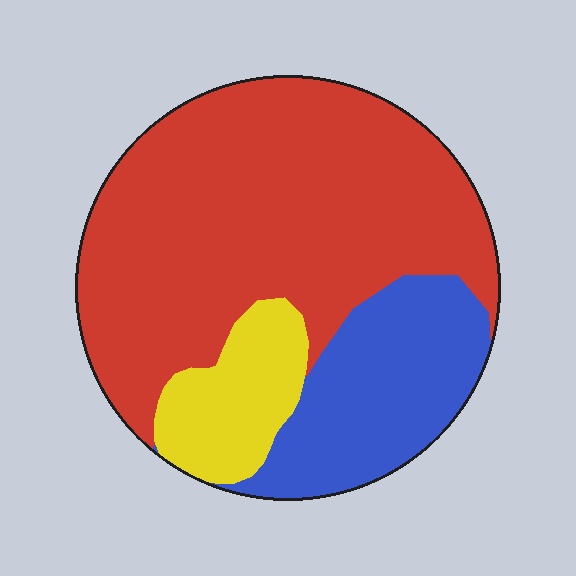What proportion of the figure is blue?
Blue covers about 25% of the figure.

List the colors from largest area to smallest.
From largest to smallest: red, blue, yellow.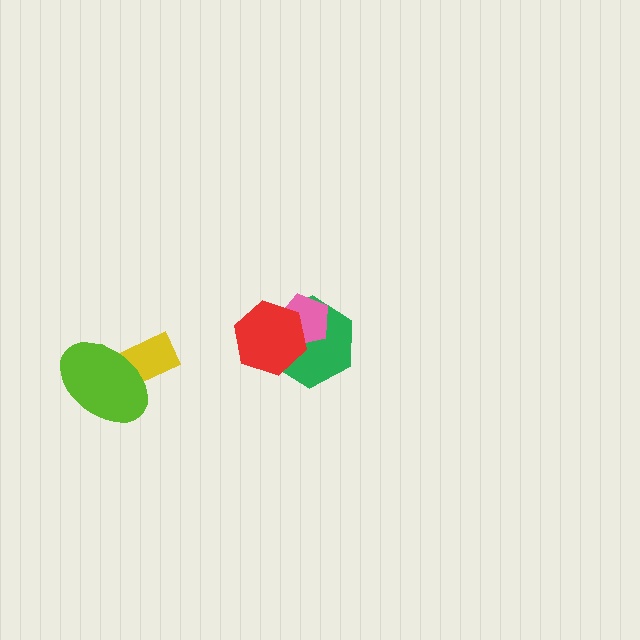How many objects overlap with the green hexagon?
2 objects overlap with the green hexagon.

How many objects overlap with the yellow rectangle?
1 object overlaps with the yellow rectangle.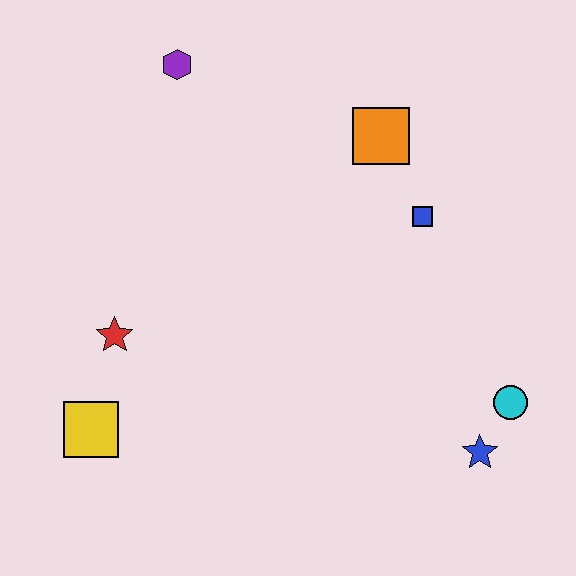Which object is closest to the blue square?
The orange square is closest to the blue square.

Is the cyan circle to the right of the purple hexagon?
Yes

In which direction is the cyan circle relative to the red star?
The cyan circle is to the right of the red star.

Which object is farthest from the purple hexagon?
The blue star is farthest from the purple hexagon.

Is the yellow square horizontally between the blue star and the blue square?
No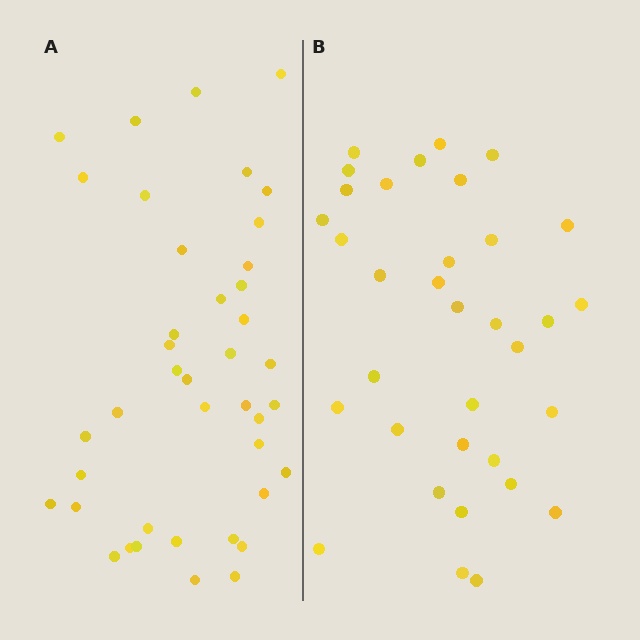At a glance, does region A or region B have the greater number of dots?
Region A (the left region) has more dots.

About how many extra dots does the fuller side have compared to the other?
Region A has roughly 8 or so more dots than region B.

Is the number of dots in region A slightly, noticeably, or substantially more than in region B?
Region A has only slightly more — the two regions are fairly close. The ratio is roughly 1.2 to 1.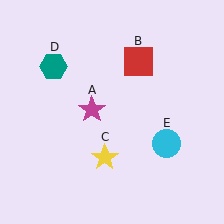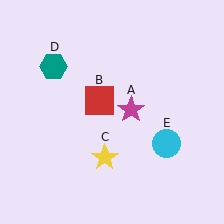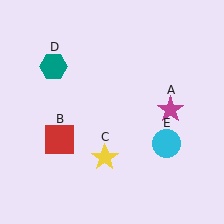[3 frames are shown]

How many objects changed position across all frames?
2 objects changed position: magenta star (object A), red square (object B).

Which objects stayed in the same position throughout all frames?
Yellow star (object C) and teal hexagon (object D) and cyan circle (object E) remained stationary.